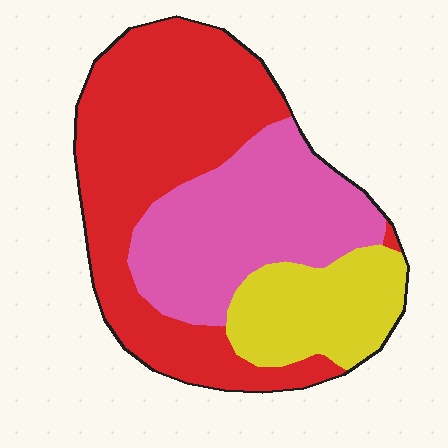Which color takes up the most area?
Red, at roughly 50%.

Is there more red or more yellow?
Red.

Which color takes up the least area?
Yellow, at roughly 20%.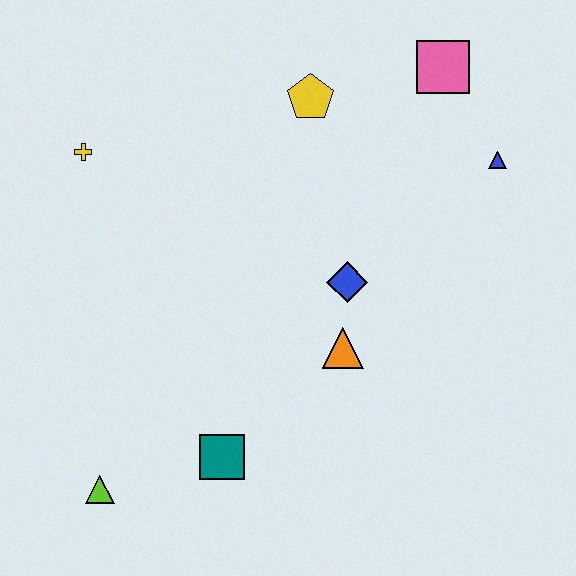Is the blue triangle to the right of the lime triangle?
Yes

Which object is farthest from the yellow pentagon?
The lime triangle is farthest from the yellow pentagon.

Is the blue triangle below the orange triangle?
No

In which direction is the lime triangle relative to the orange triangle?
The lime triangle is to the left of the orange triangle.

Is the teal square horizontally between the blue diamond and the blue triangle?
No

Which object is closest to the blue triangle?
The pink square is closest to the blue triangle.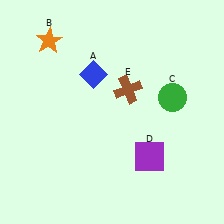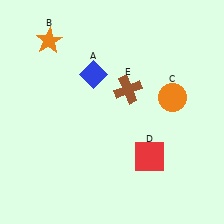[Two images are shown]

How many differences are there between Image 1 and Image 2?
There are 2 differences between the two images.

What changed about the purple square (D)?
In Image 1, D is purple. In Image 2, it changed to red.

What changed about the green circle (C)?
In Image 1, C is green. In Image 2, it changed to orange.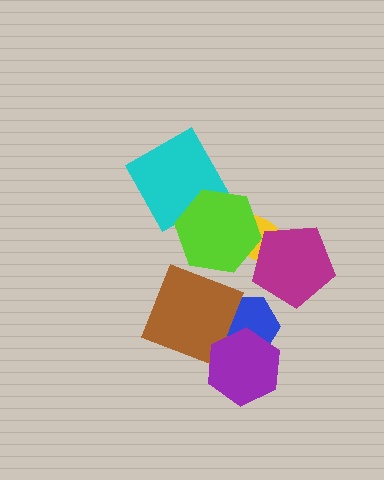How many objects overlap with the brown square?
1 object overlaps with the brown square.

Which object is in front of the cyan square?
The lime hexagon is in front of the cyan square.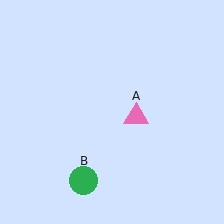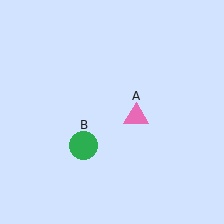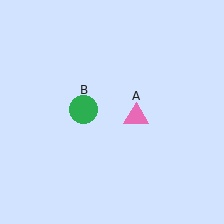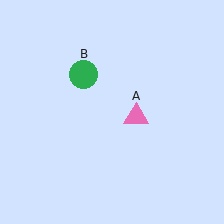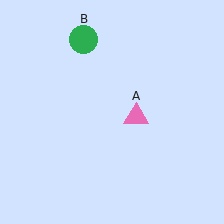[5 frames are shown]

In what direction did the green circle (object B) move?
The green circle (object B) moved up.